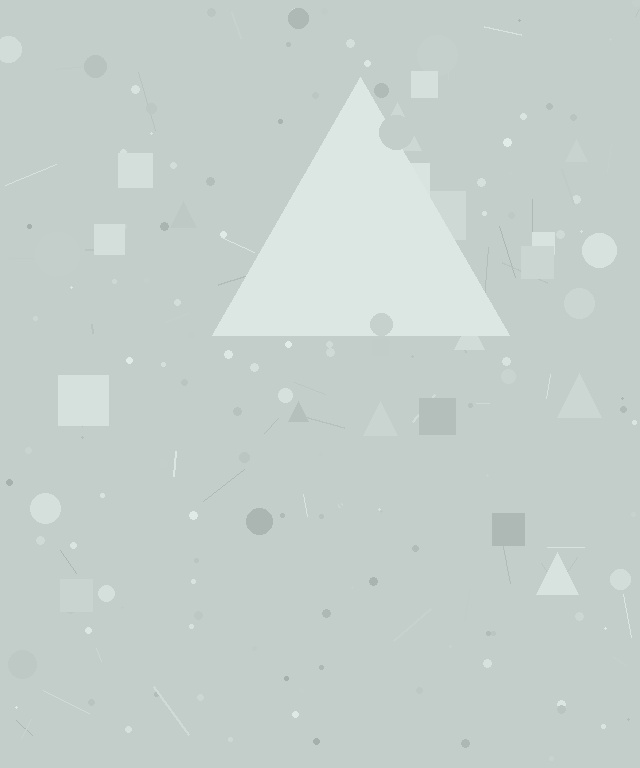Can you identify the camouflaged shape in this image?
The camouflaged shape is a triangle.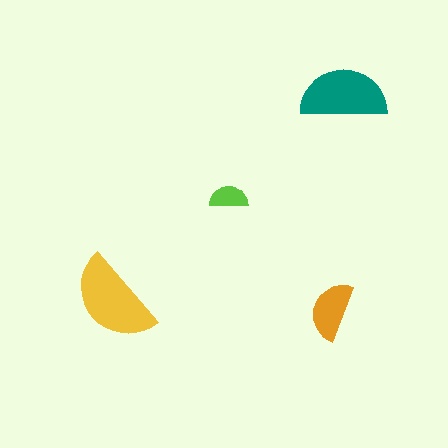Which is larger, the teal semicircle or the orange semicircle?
The teal one.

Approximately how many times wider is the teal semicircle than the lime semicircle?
About 2 times wider.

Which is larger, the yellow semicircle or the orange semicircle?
The yellow one.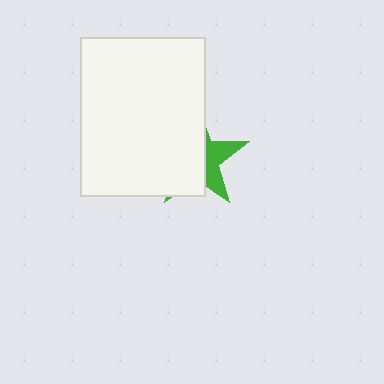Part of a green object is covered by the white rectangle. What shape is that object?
It is a star.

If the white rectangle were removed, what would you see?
You would see the complete green star.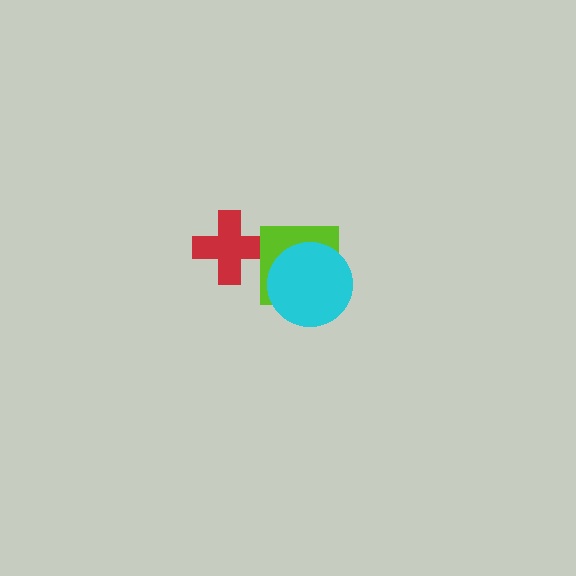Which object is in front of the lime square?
The cyan circle is in front of the lime square.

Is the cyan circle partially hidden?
No, no other shape covers it.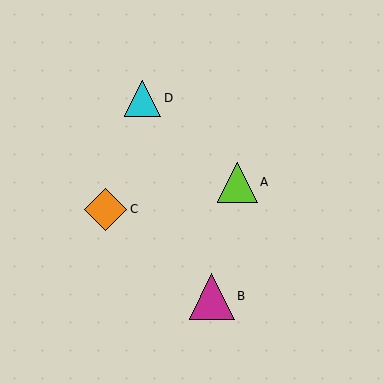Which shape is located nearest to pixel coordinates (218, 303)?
The magenta triangle (labeled B) at (212, 296) is nearest to that location.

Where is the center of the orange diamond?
The center of the orange diamond is at (106, 209).